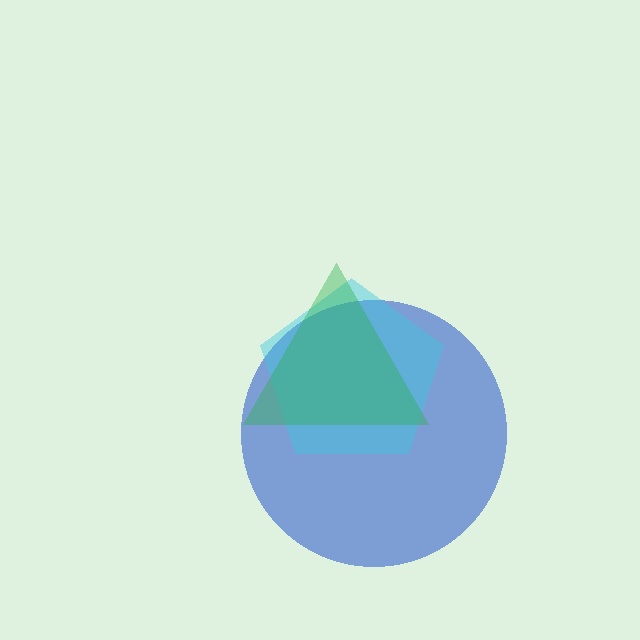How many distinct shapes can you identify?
There are 3 distinct shapes: a blue circle, a cyan pentagon, a green triangle.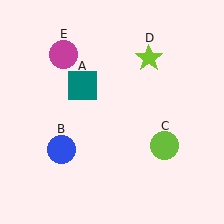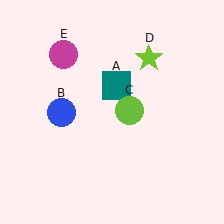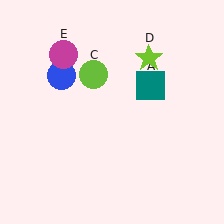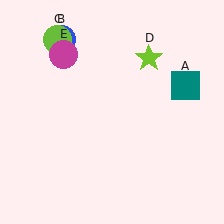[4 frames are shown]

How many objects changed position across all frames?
3 objects changed position: teal square (object A), blue circle (object B), lime circle (object C).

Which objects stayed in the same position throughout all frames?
Lime star (object D) and magenta circle (object E) remained stationary.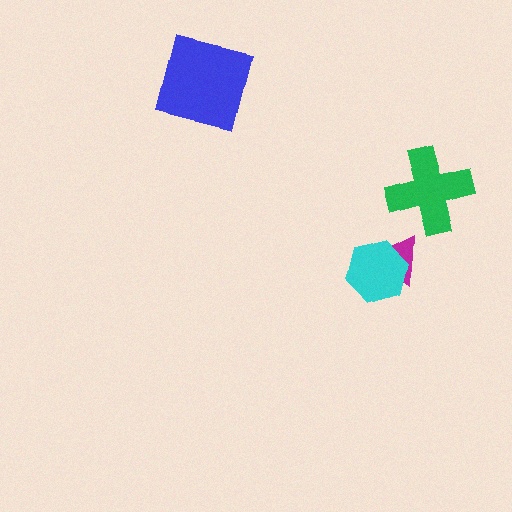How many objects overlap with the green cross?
0 objects overlap with the green cross.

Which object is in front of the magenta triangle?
The cyan hexagon is in front of the magenta triangle.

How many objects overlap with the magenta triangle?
1 object overlaps with the magenta triangle.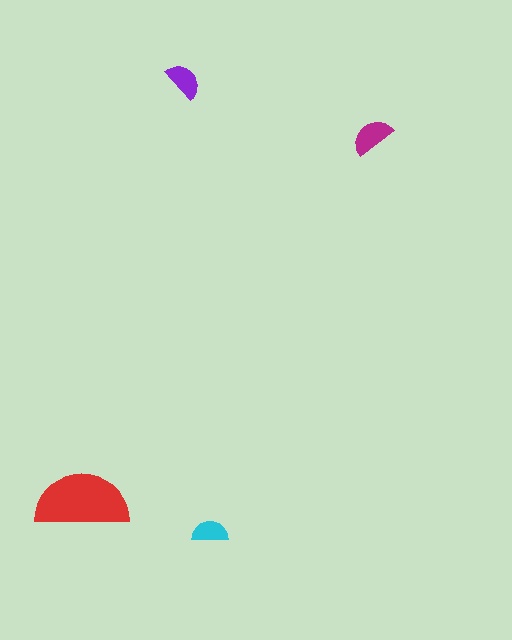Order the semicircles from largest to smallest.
the red one, the magenta one, the purple one, the cyan one.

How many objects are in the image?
There are 4 objects in the image.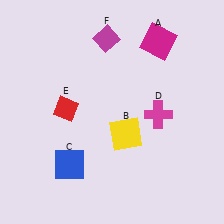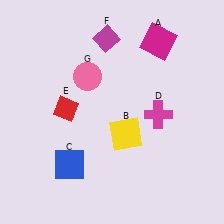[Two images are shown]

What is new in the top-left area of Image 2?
A pink circle (G) was added in the top-left area of Image 2.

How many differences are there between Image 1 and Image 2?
There is 1 difference between the two images.